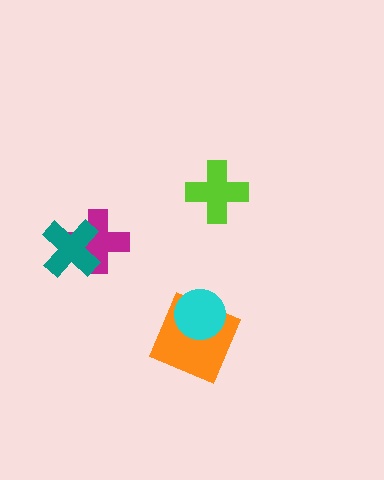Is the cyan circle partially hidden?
No, no other shape covers it.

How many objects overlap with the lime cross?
0 objects overlap with the lime cross.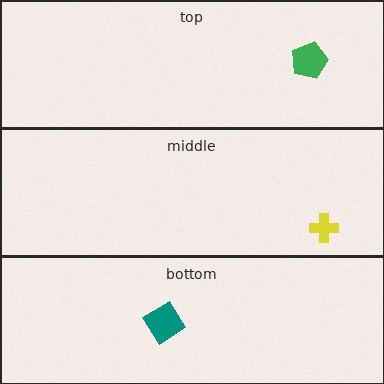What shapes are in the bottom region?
The teal diamond.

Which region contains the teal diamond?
The bottom region.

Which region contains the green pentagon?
The top region.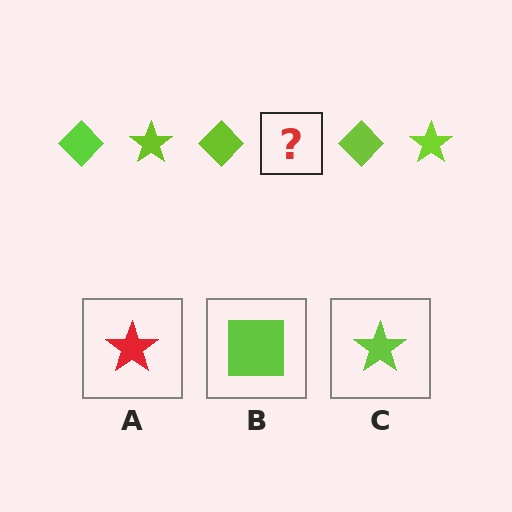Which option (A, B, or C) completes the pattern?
C.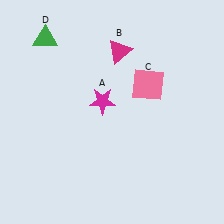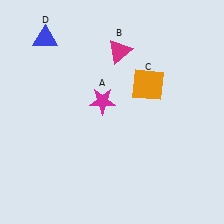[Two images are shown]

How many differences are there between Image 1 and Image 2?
There are 2 differences between the two images.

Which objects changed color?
C changed from pink to orange. D changed from green to blue.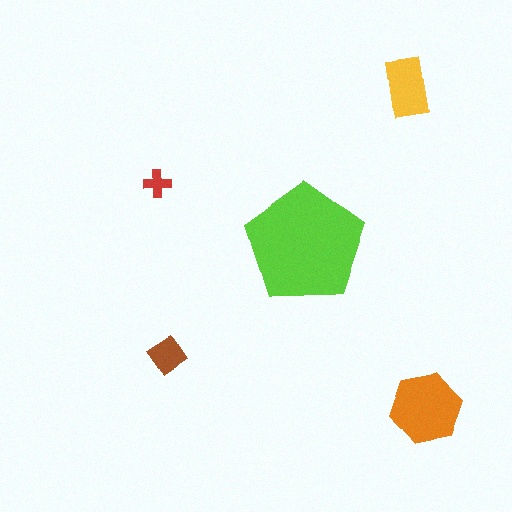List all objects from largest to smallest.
The lime pentagon, the orange hexagon, the yellow rectangle, the brown diamond, the red cross.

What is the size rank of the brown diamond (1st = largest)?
4th.